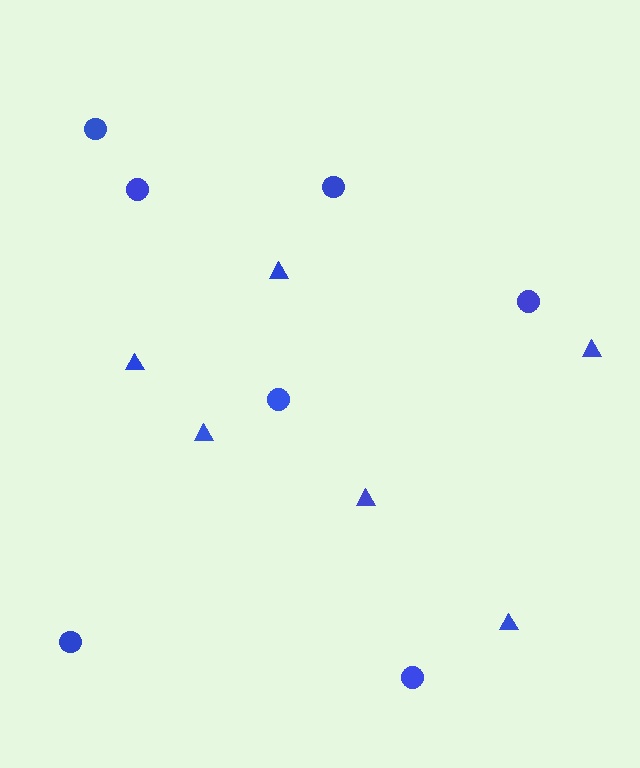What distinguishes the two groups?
There are 2 groups: one group of triangles (6) and one group of circles (7).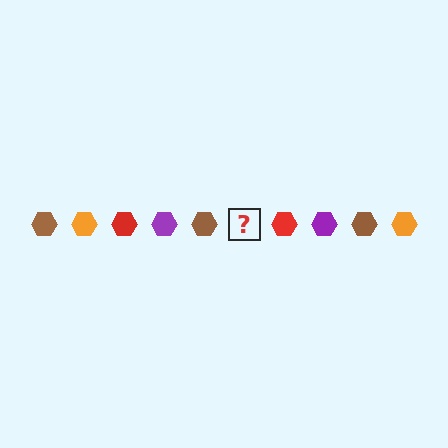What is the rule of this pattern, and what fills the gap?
The rule is that the pattern cycles through brown, orange, red, purple hexagons. The gap should be filled with an orange hexagon.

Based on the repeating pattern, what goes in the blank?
The blank should be an orange hexagon.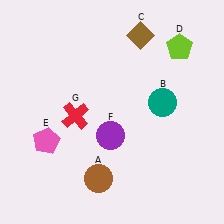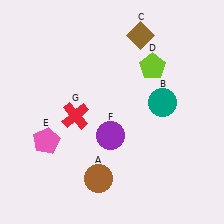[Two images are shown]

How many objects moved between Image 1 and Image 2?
1 object moved between the two images.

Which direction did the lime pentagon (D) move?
The lime pentagon (D) moved left.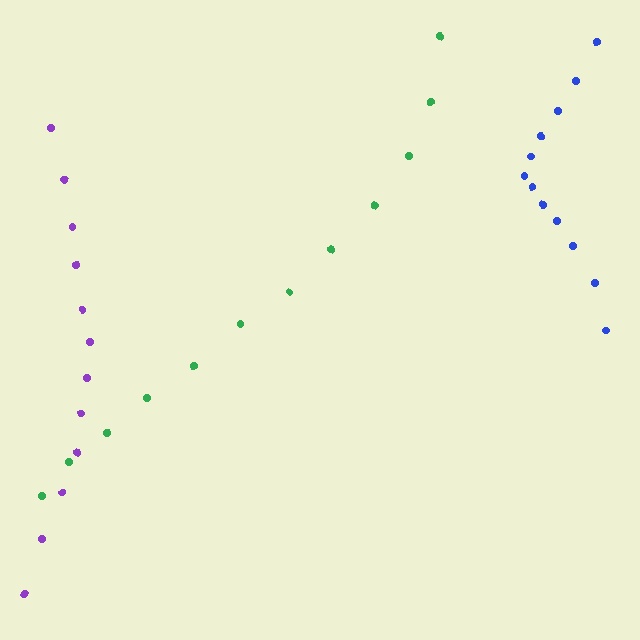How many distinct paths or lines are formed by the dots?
There are 3 distinct paths.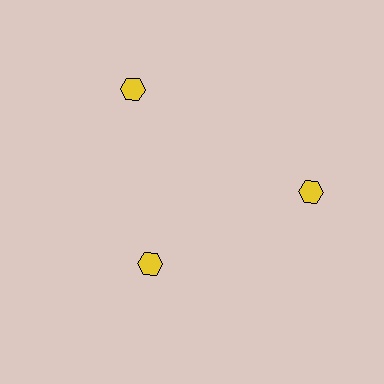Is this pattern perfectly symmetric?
No. The 3 yellow hexagons are arranged in a ring, but one element near the 7 o'clock position is pulled inward toward the center, breaking the 3-fold rotational symmetry.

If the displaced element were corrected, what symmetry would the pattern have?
It would have 3-fold rotational symmetry — the pattern would map onto itself every 120 degrees.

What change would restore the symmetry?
The symmetry would be restored by moving it outward, back onto the ring so that all 3 hexagons sit at equal angles and equal distance from the center.